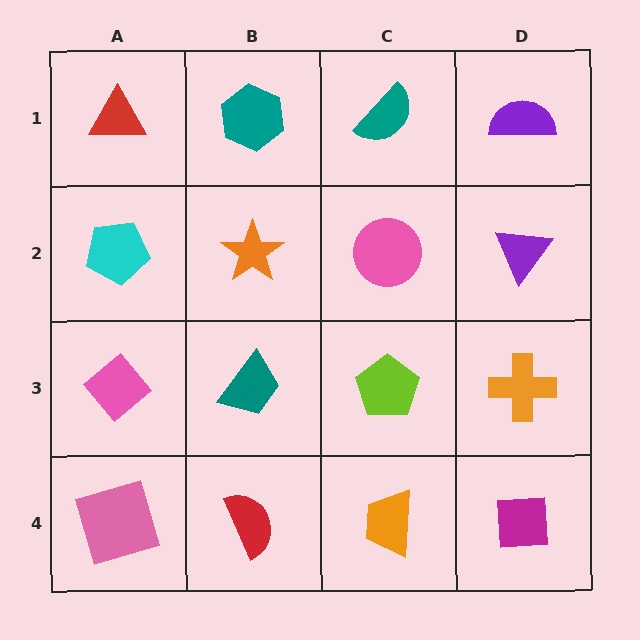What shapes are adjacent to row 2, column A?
A red triangle (row 1, column A), a pink diamond (row 3, column A), an orange star (row 2, column B).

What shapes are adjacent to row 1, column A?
A cyan pentagon (row 2, column A), a teal hexagon (row 1, column B).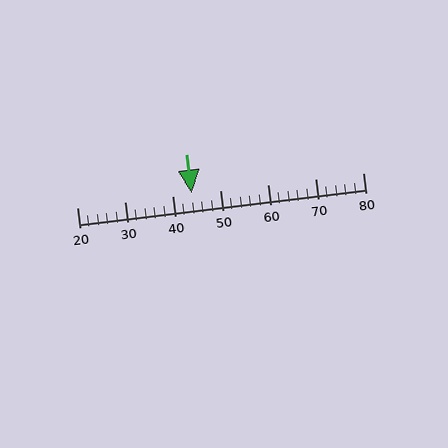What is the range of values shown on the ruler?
The ruler shows values from 20 to 80.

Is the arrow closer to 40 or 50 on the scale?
The arrow is closer to 40.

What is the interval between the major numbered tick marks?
The major tick marks are spaced 10 units apart.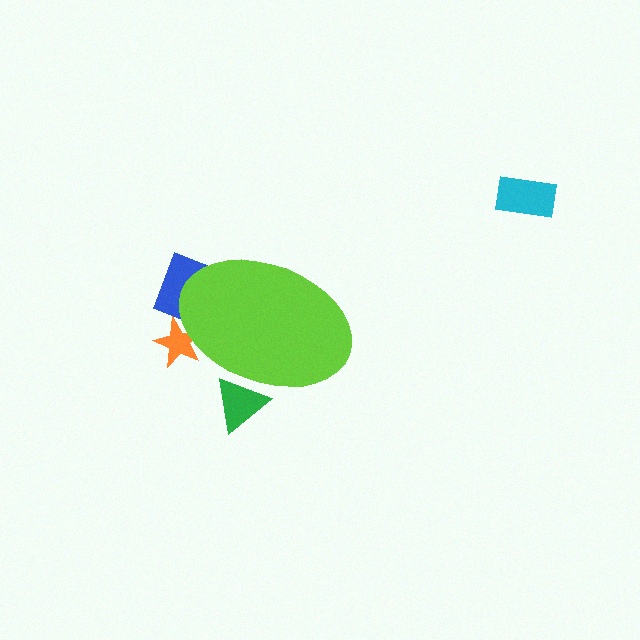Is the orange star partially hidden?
Yes, the orange star is partially hidden behind the lime ellipse.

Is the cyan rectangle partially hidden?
No, the cyan rectangle is fully visible.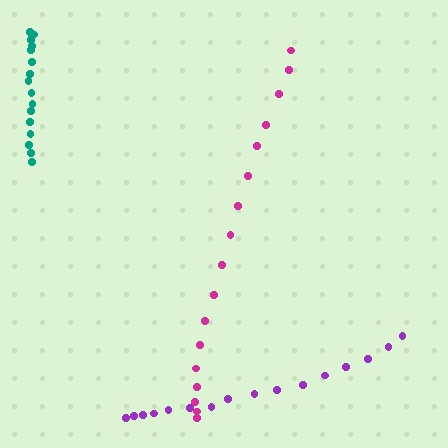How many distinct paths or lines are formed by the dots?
There are 3 distinct paths.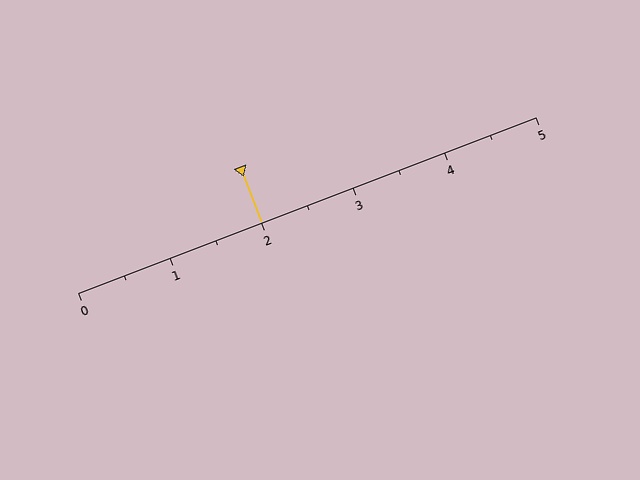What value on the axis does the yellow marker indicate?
The marker indicates approximately 2.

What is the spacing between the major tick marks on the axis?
The major ticks are spaced 1 apart.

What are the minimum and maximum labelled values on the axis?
The axis runs from 0 to 5.